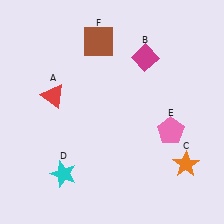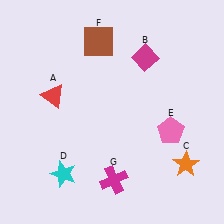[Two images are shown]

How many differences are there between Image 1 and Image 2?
There is 1 difference between the two images.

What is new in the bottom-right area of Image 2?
A magenta cross (G) was added in the bottom-right area of Image 2.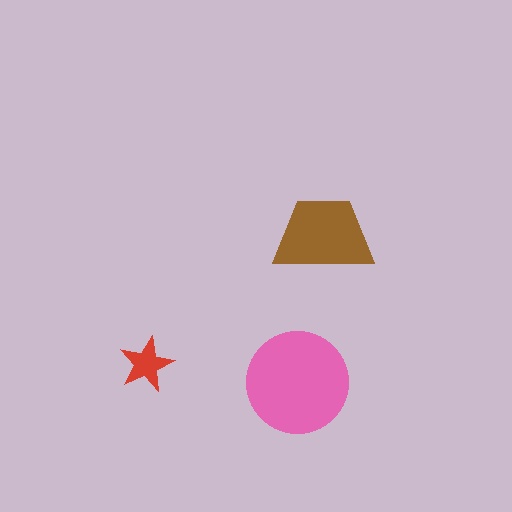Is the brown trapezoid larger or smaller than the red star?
Larger.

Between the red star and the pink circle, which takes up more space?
The pink circle.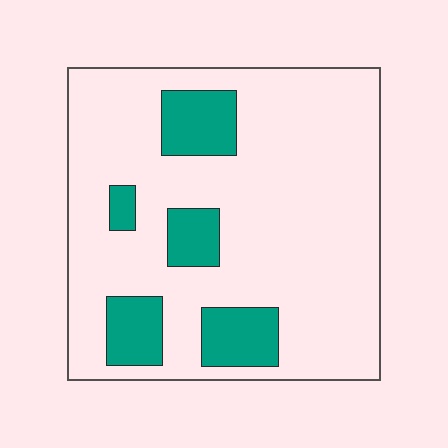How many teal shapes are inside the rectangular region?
5.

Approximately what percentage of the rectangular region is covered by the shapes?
Approximately 20%.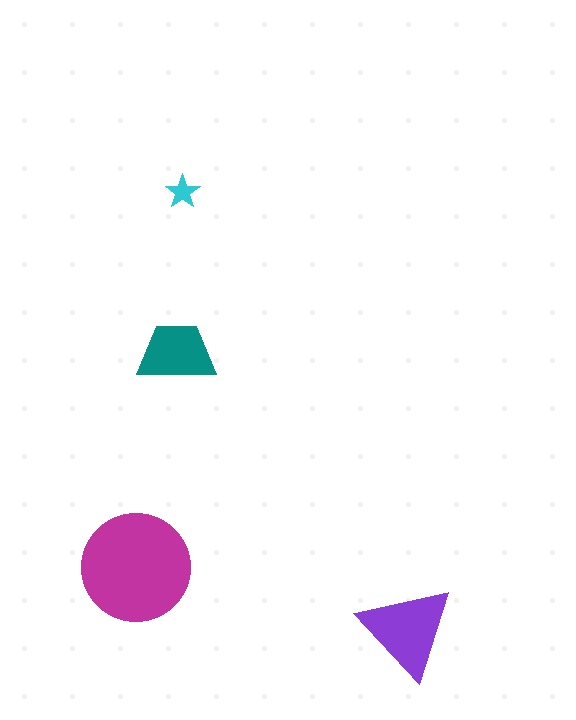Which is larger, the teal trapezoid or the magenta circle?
The magenta circle.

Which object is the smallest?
The cyan star.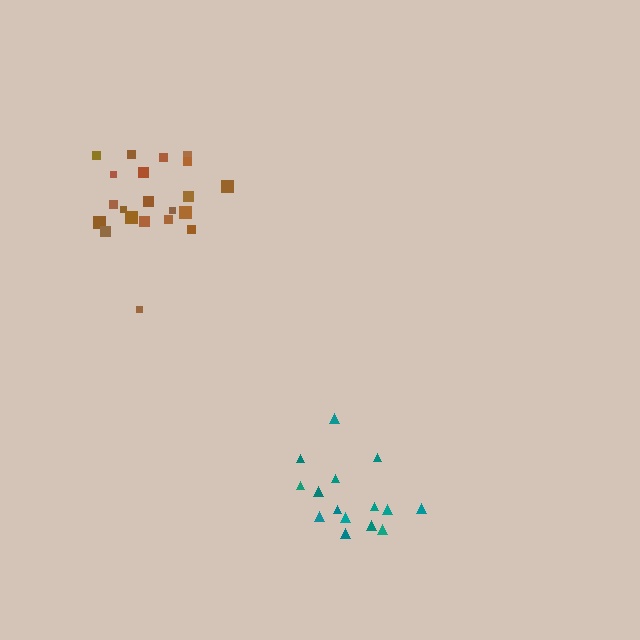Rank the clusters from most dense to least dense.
brown, teal.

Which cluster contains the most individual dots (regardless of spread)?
Brown (21).